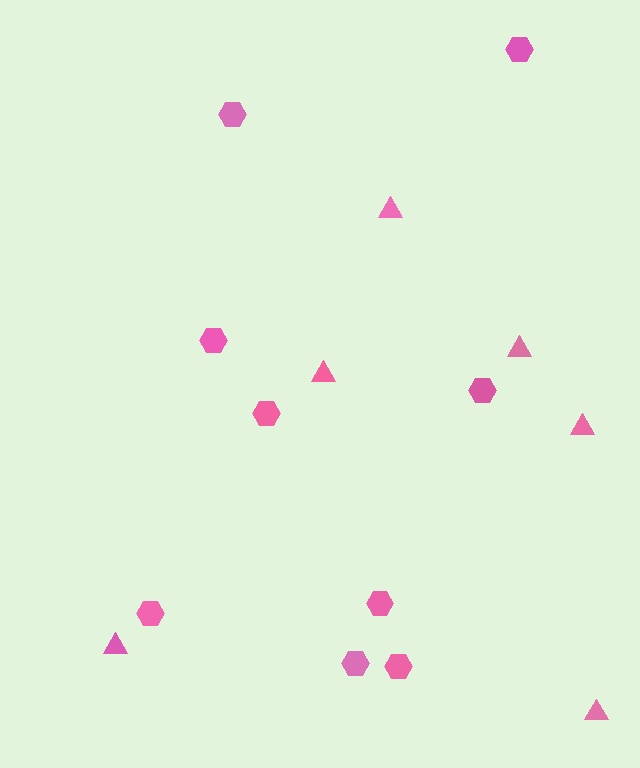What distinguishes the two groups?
There are 2 groups: one group of triangles (6) and one group of hexagons (9).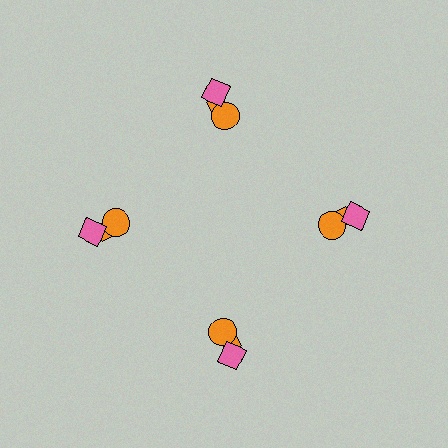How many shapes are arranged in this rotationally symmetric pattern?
There are 12 shapes, arranged in 4 groups of 3.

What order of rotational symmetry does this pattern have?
This pattern has 4-fold rotational symmetry.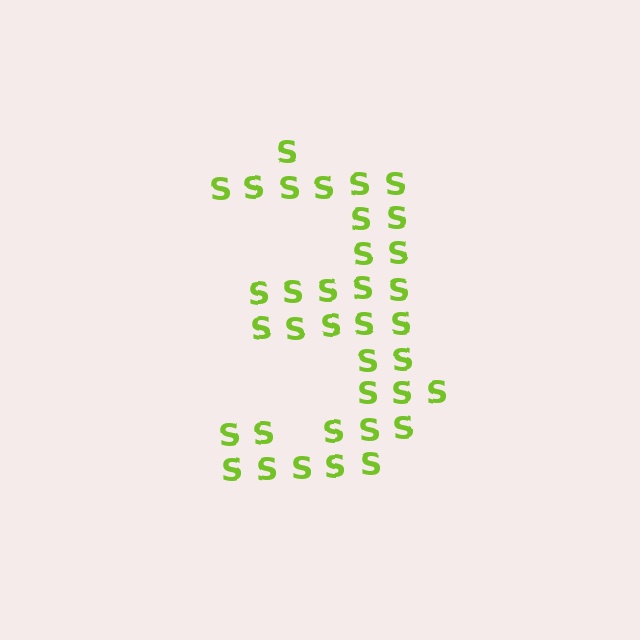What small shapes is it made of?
It is made of small letter S's.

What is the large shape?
The large shape is the digit 3.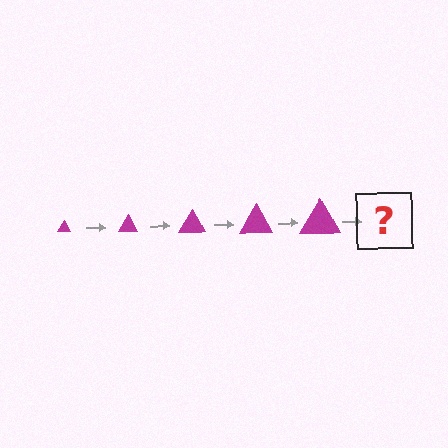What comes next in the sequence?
The next element should be a magenta triangle, larger than the previous one.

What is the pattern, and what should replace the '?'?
The pattern is that the triangle gets progressively larger each step. The '?' should be a magenta triangle, larger than the previous one.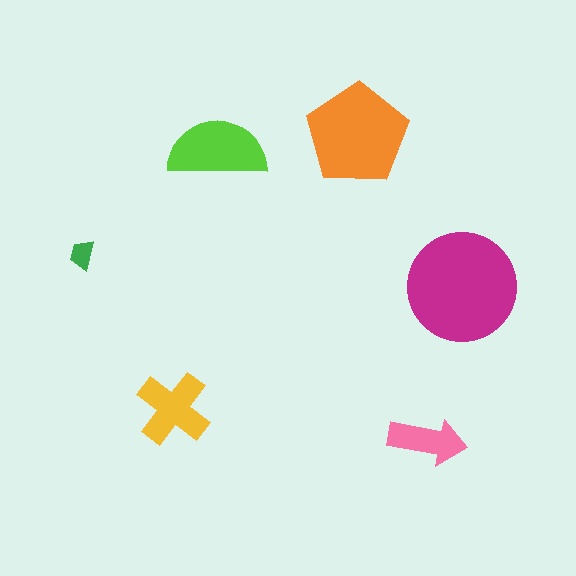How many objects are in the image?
There are 6 objects in the image.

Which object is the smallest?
The green trapezoid.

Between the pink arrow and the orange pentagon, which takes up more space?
The orange pentagon.